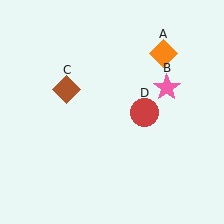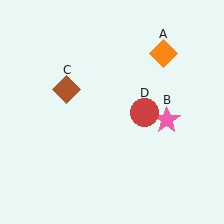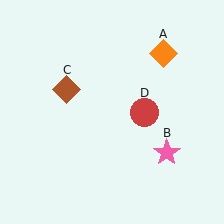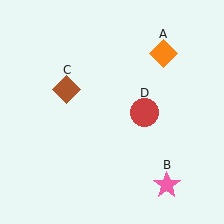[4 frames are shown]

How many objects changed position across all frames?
1 object changed position: pink star (object B).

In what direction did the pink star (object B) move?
The pink star (object B) moved down.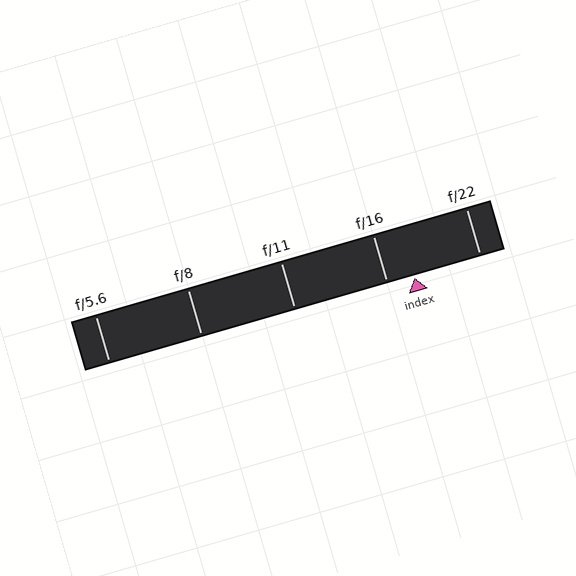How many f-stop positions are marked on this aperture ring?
There are 5 f-stop positions marked.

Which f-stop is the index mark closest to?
The index mark is closest to f/16.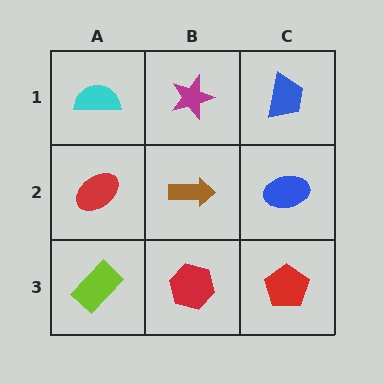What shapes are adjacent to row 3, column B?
A brown arrow (row 2, column B), a lime rectangle (row 3, column A), a red pentagon (row 3, column C).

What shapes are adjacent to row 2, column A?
A cyan semicircle (row 1, column A), a lime rectangle (row 3, column A), a brown arrow (row 2, column B).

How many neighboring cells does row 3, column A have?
2.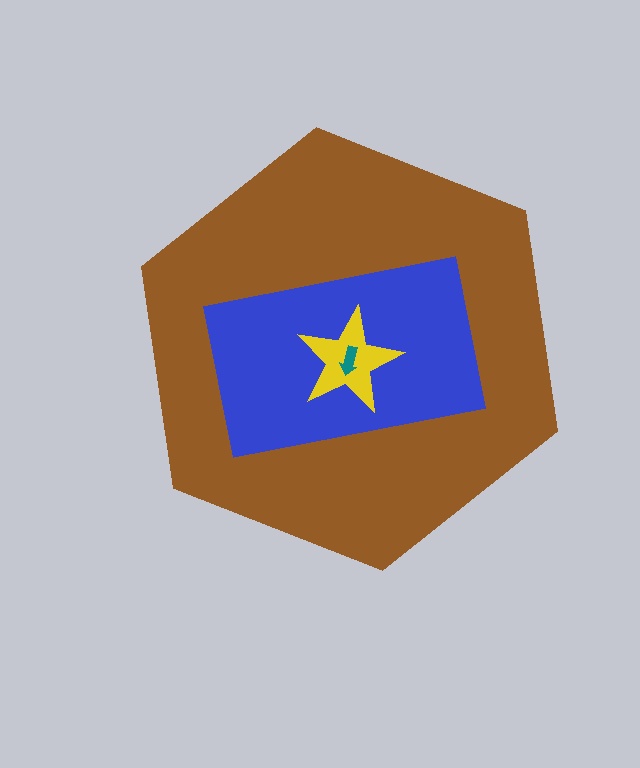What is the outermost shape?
The brown hexagon.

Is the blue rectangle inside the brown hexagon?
Yes.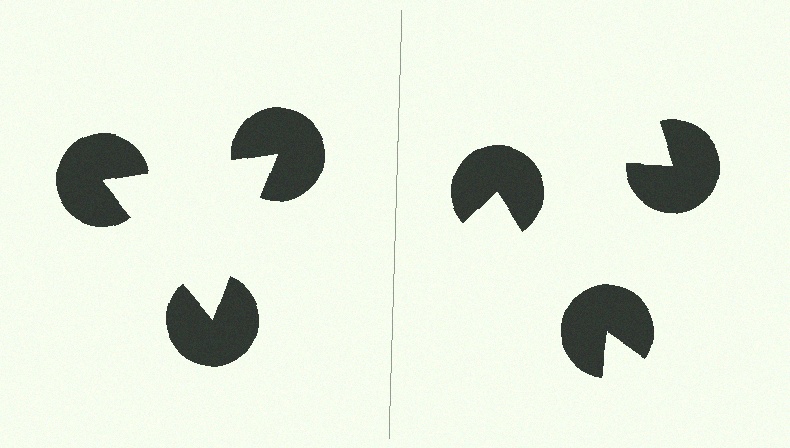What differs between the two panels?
The pac-man discs are positioned identically on both sides; only the wedge orientations differ. On the left they align to a triangle; on the right they are misaligned.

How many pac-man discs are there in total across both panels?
6 — 3 on each side.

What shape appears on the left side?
An illusory triangle.